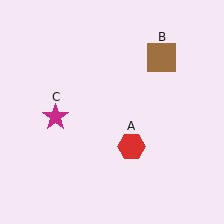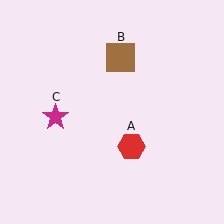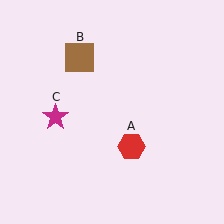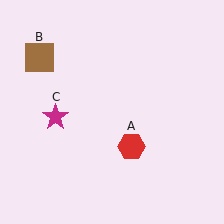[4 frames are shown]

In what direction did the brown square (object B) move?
The brown square (object B) moved left.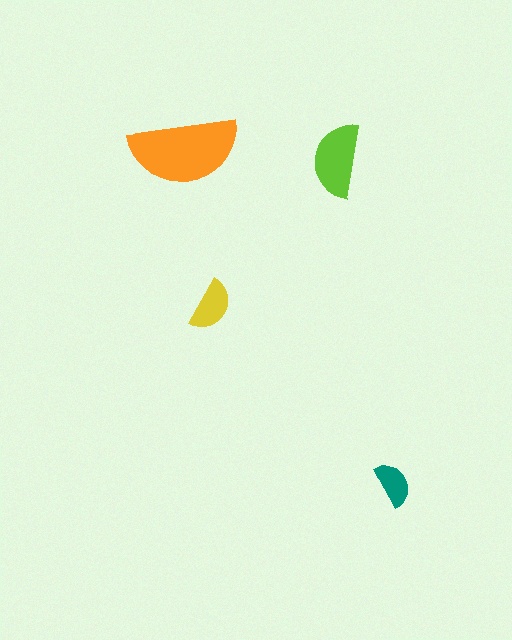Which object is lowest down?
The teal semicircle is bottommost.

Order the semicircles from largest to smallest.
the orange one, the lime one, the yellow one, the teal one.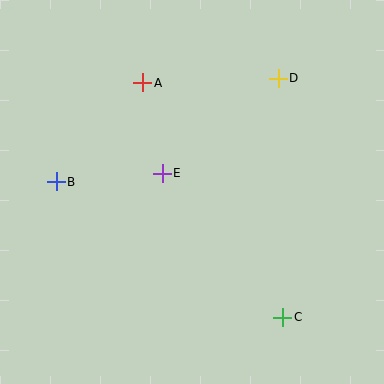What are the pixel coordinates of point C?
Point C is at (283, 317).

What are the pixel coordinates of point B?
Point B is at (56, 182).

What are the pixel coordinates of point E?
Point E is at (162, 173).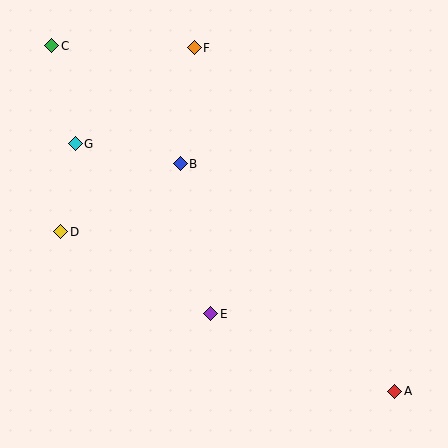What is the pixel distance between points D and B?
The distance between D and B is 137 pixels.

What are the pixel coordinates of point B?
Point B is at (180, 164).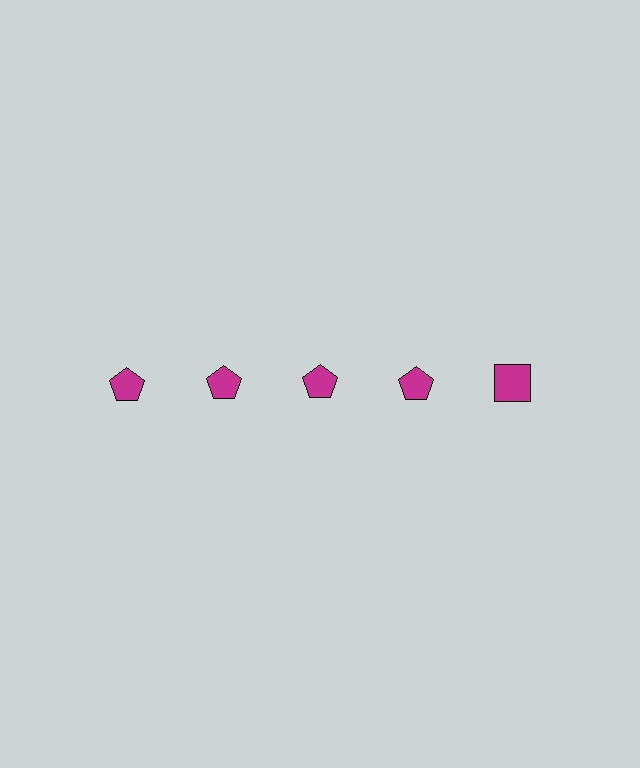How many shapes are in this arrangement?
There are 5 shapes arranged in a grid pattern.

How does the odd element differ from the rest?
It has a different shape: square instead of pentagon.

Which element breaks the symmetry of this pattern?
The magenta square in the top row, rightmost column breaks the symmetry. All other shapes are magenta pentagons.